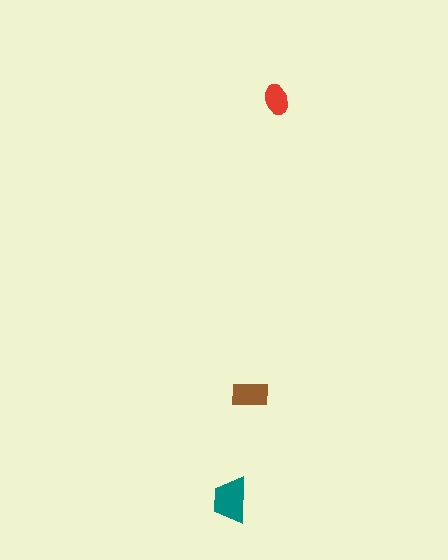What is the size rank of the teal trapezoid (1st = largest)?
1st.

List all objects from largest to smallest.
The teal trapezoid, the brown rectangle, the red ellipse.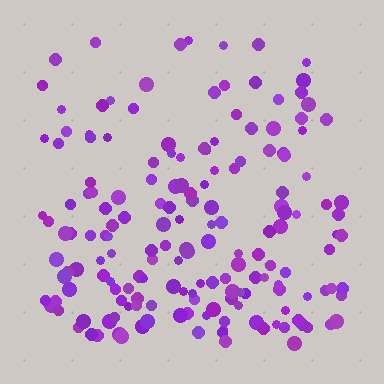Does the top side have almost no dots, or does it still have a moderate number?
Still a moderate number, just noticeably fewer than the bottom.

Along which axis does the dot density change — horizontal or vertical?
Vertical.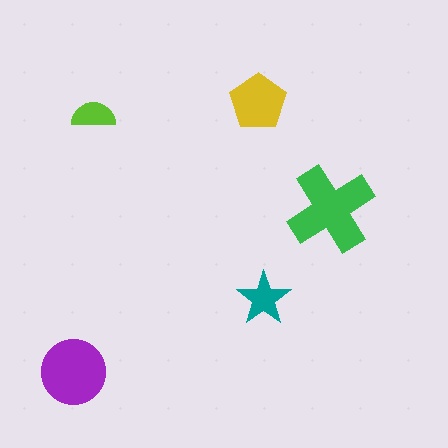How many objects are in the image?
There are 5 objects in the image.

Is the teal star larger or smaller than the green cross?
Smaller.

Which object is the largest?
The green cross.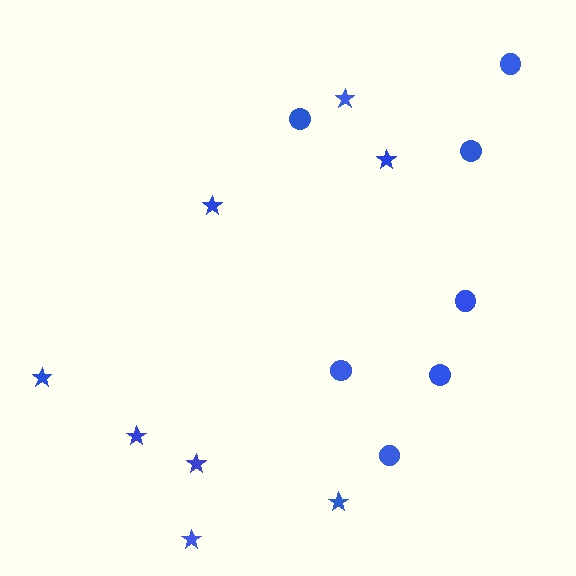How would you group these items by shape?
There are 2 groups: one group of stars (8) and one group of circles (7).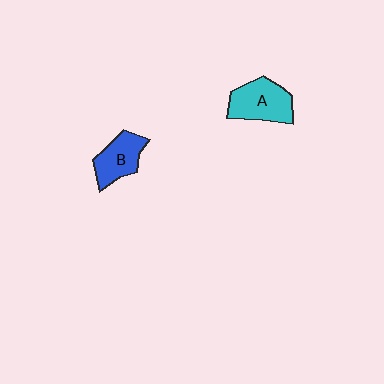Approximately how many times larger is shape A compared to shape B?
Approximately 1.2 times.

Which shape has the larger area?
Shape A (cyan).